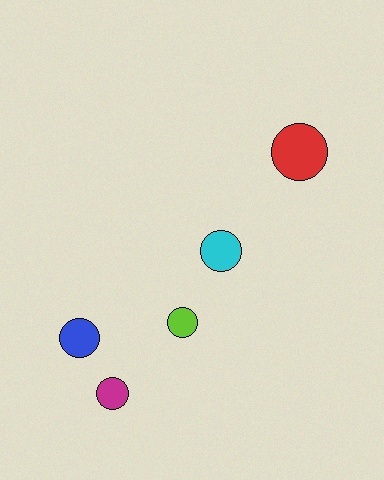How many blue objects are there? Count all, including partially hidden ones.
There is 1 blue object.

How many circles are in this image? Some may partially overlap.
There are 5 circles.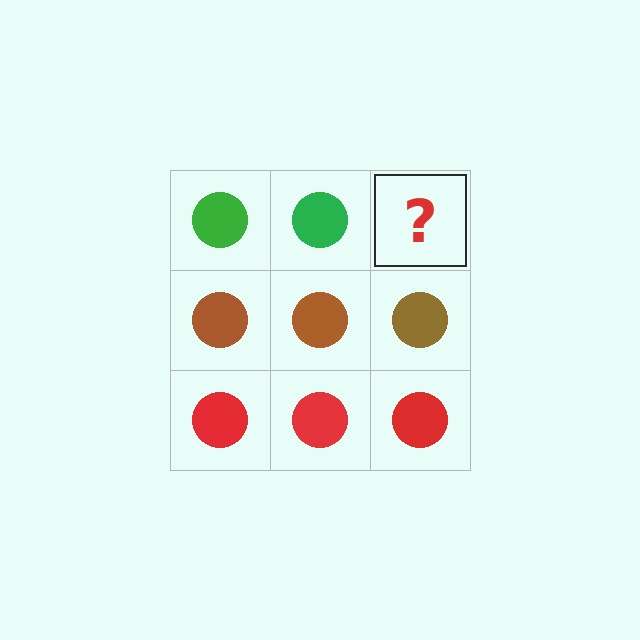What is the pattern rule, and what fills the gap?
The rule is that each row has a consistent color. The gap should be filled with a green circle.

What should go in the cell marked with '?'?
The missing cell should contain a green circle.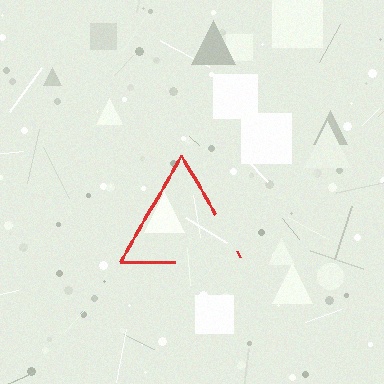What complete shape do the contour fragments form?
The contour fragments form a triangle.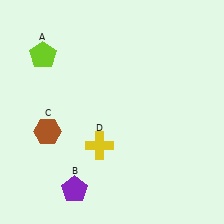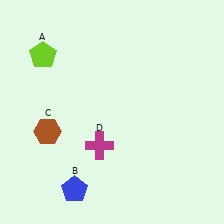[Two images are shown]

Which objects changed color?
B changed from purple to blue. D changed from yellow to magenta.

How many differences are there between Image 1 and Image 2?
There are 2 differences between the two images.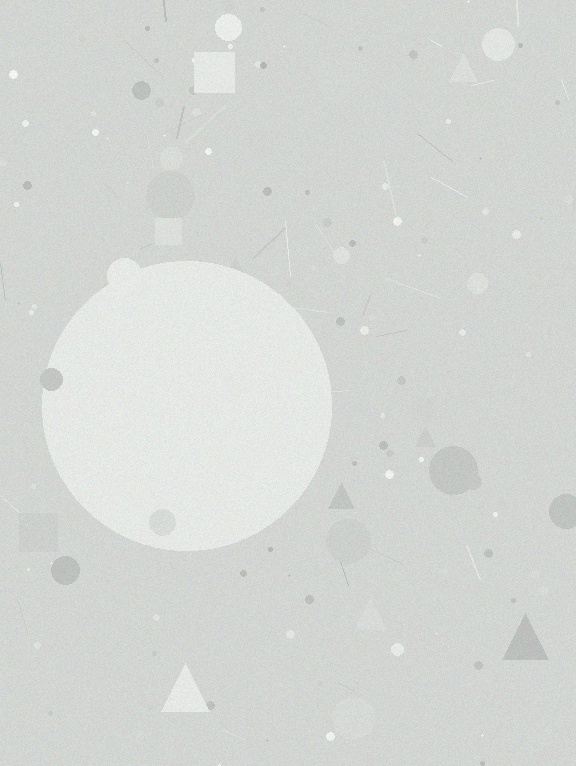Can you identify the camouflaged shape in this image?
The camouflaged shape is a circle.